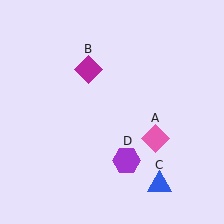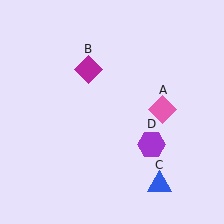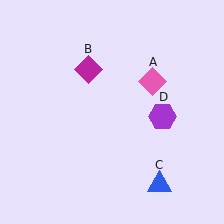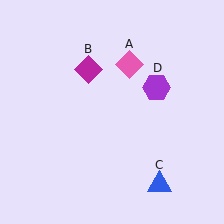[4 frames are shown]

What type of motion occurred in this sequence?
The pink diamond (object A), purple hexagon (object D) rotated counterclockwise around the center of the scene.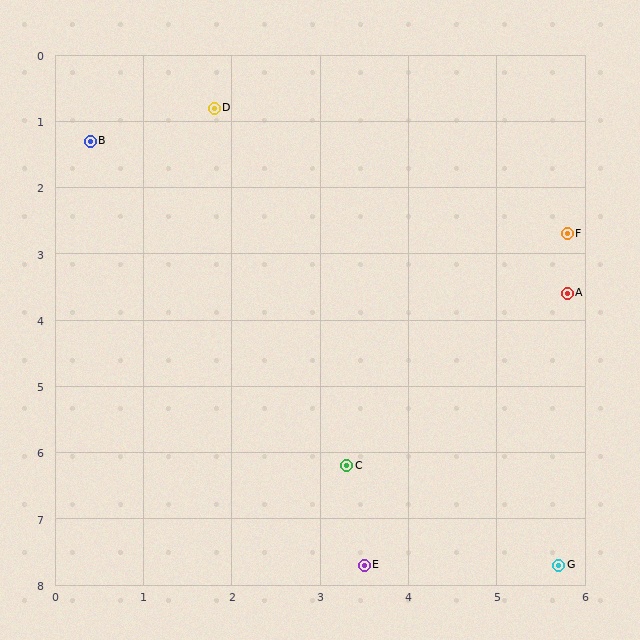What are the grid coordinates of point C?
Point C is at approximately (3.3, 6.2).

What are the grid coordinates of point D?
Point D is at approximately (1.8, 0.8).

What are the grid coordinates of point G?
Point G is at approximately (5.7, 7.7).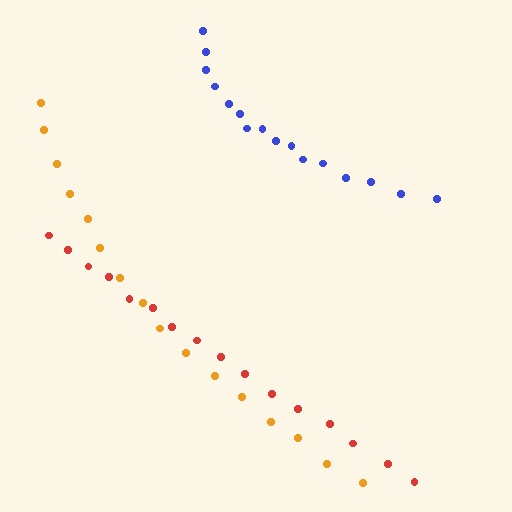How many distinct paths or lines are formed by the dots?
There are 3 distinct paths.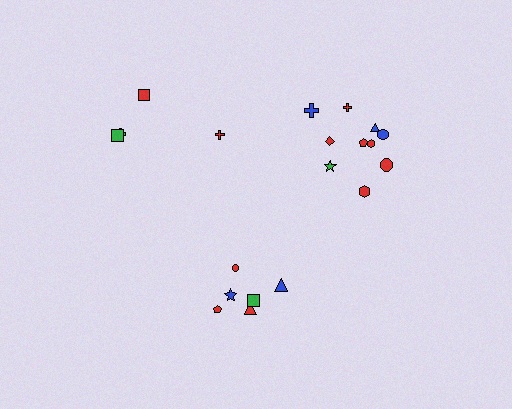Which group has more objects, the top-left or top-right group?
The top-right group.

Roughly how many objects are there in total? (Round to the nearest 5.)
Roughly 20 objects in total.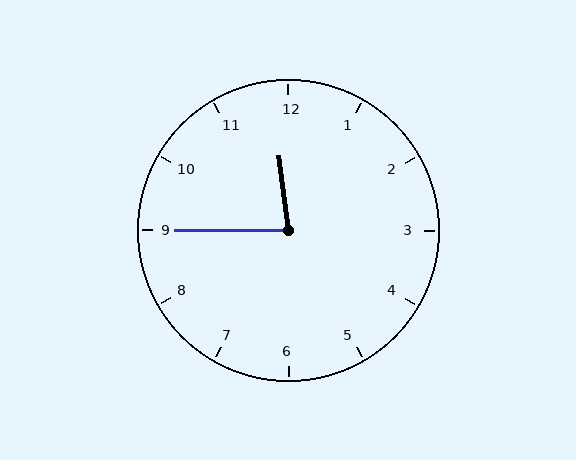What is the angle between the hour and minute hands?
Approximately 82 degrees.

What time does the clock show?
11:45.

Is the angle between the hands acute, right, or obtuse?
It is acute.